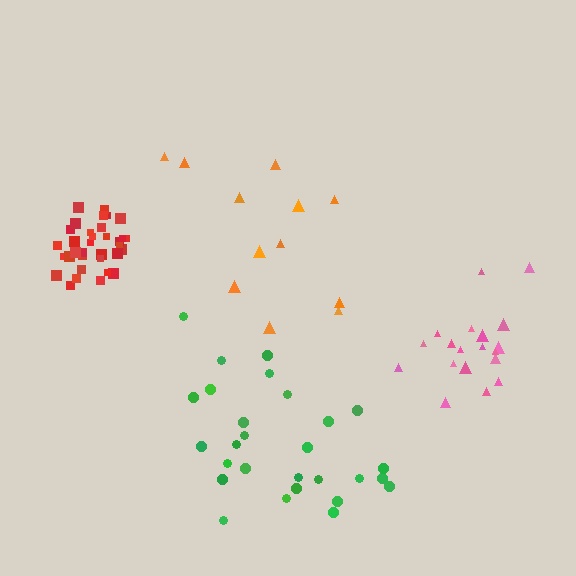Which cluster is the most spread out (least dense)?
Orange.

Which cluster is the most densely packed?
Red.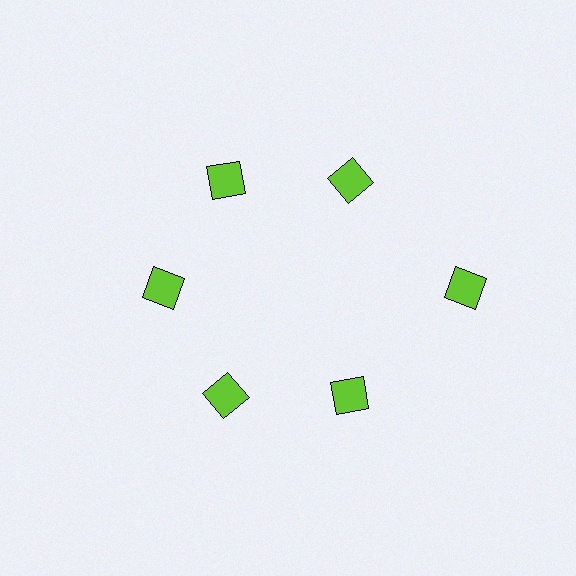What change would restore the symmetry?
The symmetry would be restored by moving it inward, back onto the ring so that all 6 diamonds sit at equal angles and equal distance from the center.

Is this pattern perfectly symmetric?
No. The 6 lime diamonds are arranged in a ring, but one element near the 3 o'clock position is pushed outward from the center, breaking the 6-fold rotational symmetry.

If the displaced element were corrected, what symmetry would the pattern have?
It would have 6-fold rotational symmetry — the pattern would map onto itself every 60 degrees.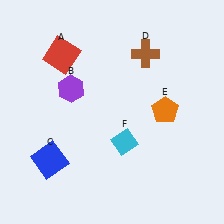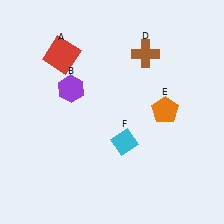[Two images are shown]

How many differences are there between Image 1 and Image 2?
There is 1 difference between the two images.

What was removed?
The blue square (C) was removed in Image 2.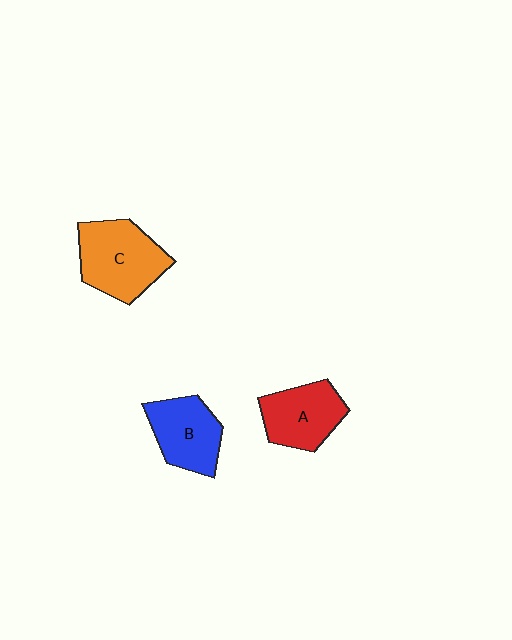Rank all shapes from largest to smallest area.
From largest to smallest: C (orange), B (blue), A (red).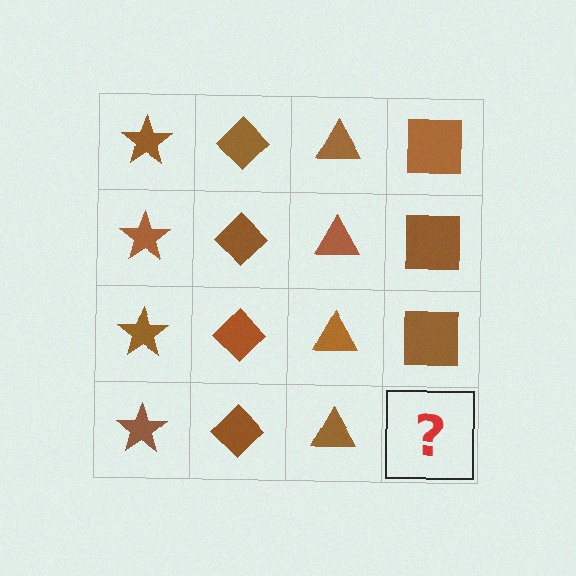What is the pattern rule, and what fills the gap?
The rule is that each column has a consistent shape. The gap should be filled with a brown square.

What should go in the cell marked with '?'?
The missing cell should contain a brown square.